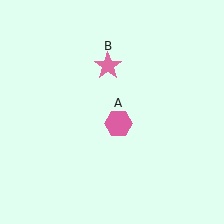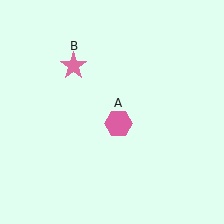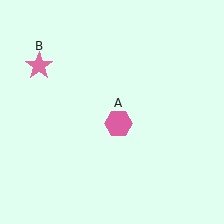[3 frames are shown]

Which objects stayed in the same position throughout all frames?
Pink hexagon (object A) remained stationary.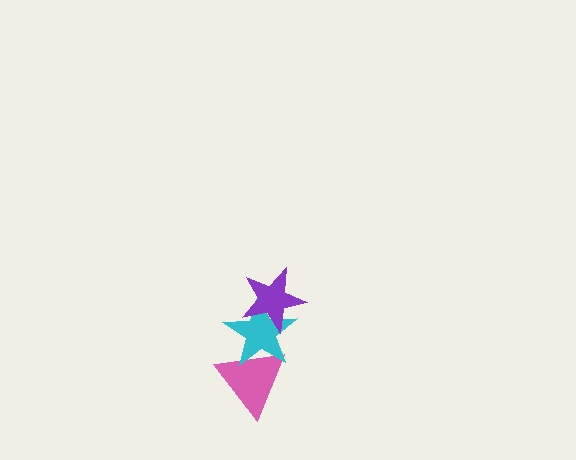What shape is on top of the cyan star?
The purple star is on top of the cyan star.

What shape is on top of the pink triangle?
The cyan star is on top of the pink triangle.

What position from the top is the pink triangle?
The pink triangle is 3rd from the top.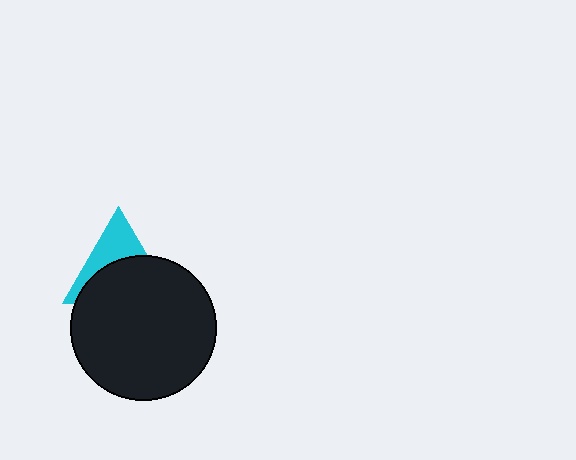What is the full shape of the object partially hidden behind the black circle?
The partially hidden object is a cyan triangle.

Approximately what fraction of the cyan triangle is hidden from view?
Roughly 60% of the cyan triangle is hidden behind the black circle.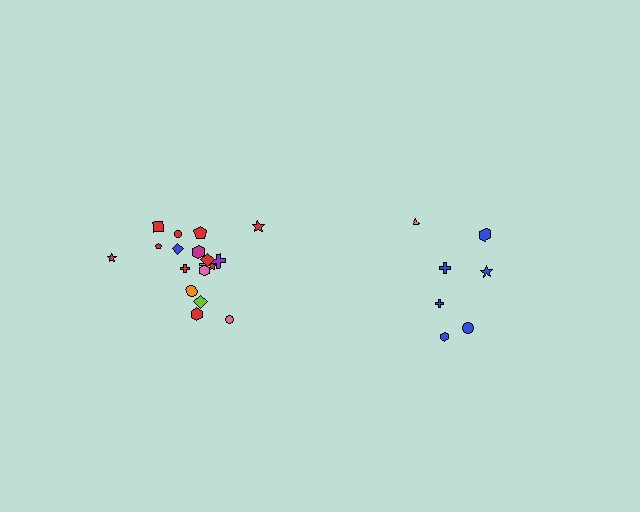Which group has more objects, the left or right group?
The left group.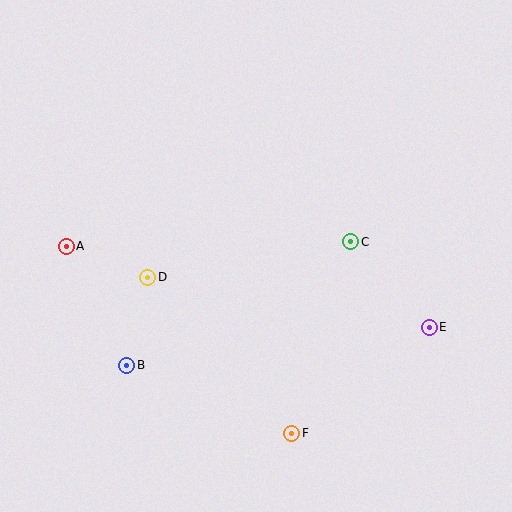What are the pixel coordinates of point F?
Point F is at (292, 433).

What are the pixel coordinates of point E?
Point E is at (429, 327).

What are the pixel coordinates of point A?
Point A is at (66, 246).